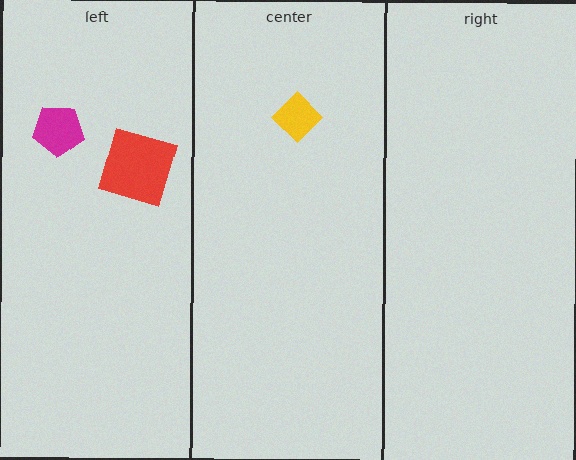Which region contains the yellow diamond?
The center region.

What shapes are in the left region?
The magenta pentagon, the red square.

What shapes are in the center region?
The yellow diamond.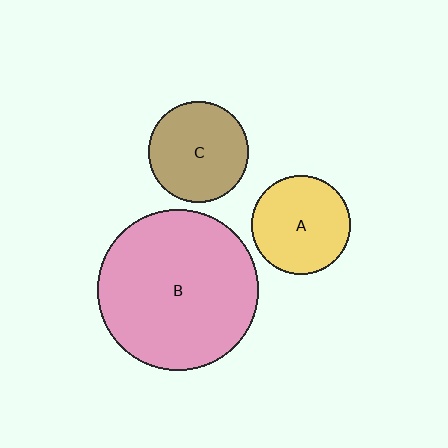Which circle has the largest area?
Circle B (pink).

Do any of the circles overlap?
No, none of the circles overlap.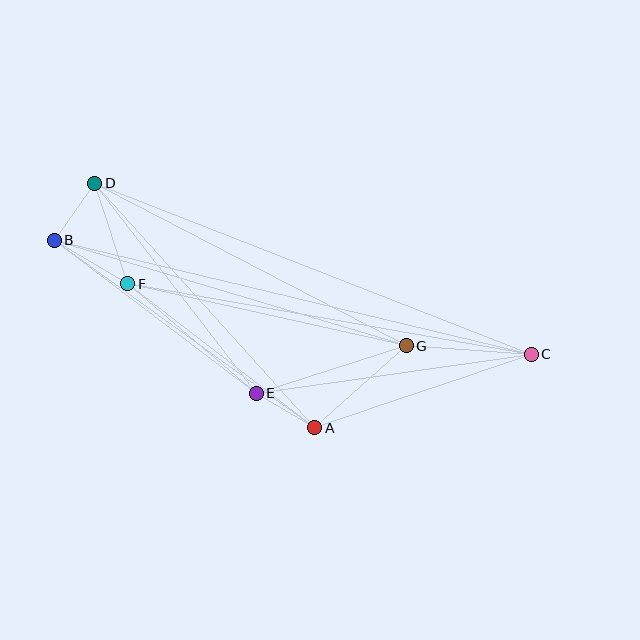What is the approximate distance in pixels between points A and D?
The distance between A and D is approximately 329 pixels.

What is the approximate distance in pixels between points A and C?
The distance between A and C is approximately 229 pixels.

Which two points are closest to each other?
Points A and E are closest to each other.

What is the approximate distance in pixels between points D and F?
The distance between D and F is approximately 106 pixels.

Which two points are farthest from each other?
Points B and C are farthest from each other.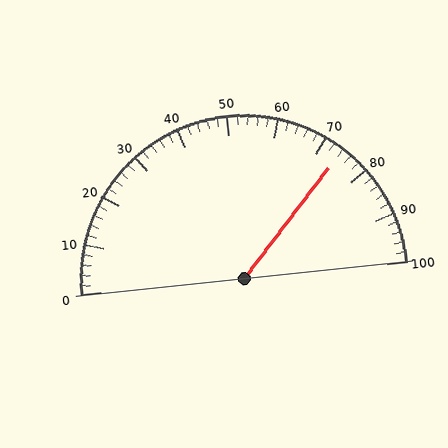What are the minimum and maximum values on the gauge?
The gauge ranges from 0 to 100.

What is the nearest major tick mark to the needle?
The nearest major tick mark is 70.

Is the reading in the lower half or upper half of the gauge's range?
The reading is in the upper half of the range (0 to 100).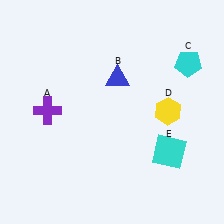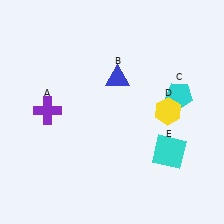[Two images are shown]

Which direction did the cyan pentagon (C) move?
The cyan pentagon (C) moved down.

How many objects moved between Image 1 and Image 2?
1 object moved between the two images.